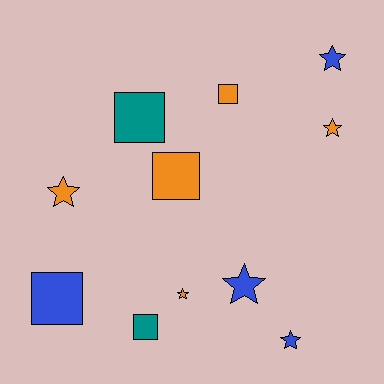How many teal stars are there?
There are no teal stars.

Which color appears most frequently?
Orange, with 5 objects.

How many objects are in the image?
There are 11 objects.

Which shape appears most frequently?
Star, with 6 objects.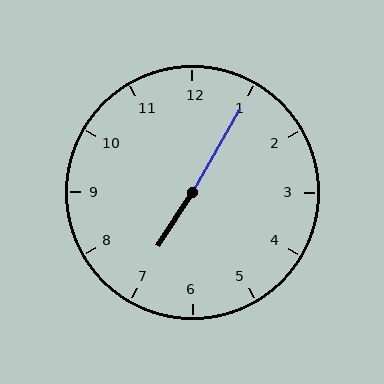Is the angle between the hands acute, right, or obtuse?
It is obtuse.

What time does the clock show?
7:05.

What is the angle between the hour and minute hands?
Approximately 178 degrees.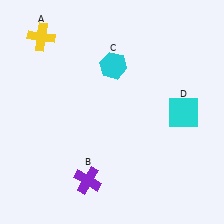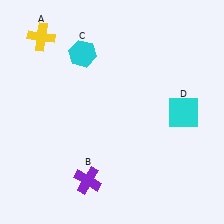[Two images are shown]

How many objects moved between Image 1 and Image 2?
1 object moved between the two images.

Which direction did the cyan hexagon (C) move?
The cyan hexagon (C) moved left.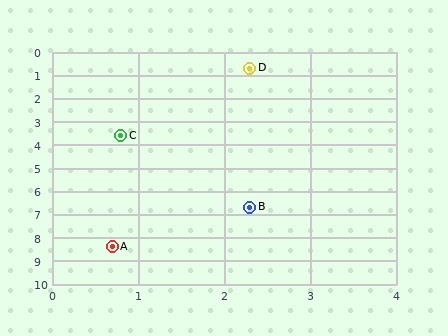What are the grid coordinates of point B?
Point B is at approximately (2.3, 6.7).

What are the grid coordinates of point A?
Point A is at approximately (0.7, 8.4).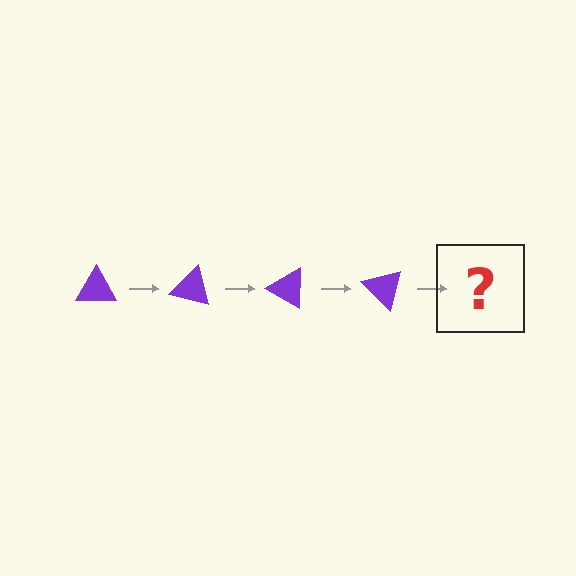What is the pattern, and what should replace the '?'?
The pattern is that the triangle rotates 15 degrees each step. The '?' should be a purple triangle rotated 60 degrees.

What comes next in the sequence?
The next element should be a purple triangle rotated 60 degrees.